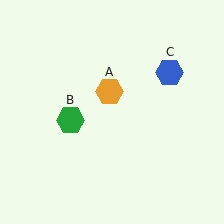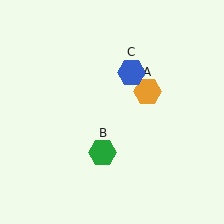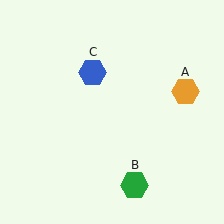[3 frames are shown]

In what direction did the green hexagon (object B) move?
The green hexagon (object B) moved down and to the right.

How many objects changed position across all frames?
3 objects changed position: orange hexagon (object A), green hexagon (object B), blue hexagon (object C).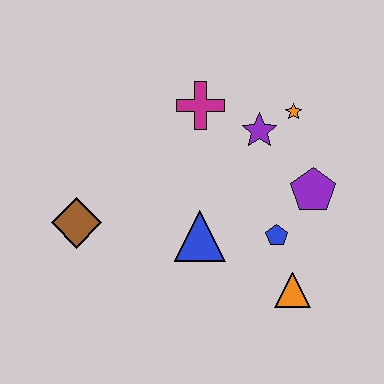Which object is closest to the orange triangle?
The blue pentagon is closest to the orange triangle.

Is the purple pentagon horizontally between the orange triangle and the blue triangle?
No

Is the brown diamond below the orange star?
Yes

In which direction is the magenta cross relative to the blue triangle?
The magenta cross is above the blue triangle.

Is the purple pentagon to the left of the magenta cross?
No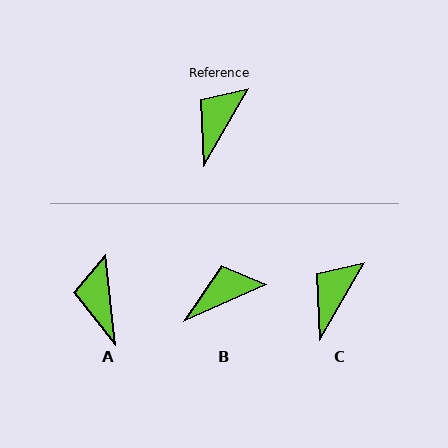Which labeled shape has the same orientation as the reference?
C.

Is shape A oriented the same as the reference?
No, it is off by about 36 degrees.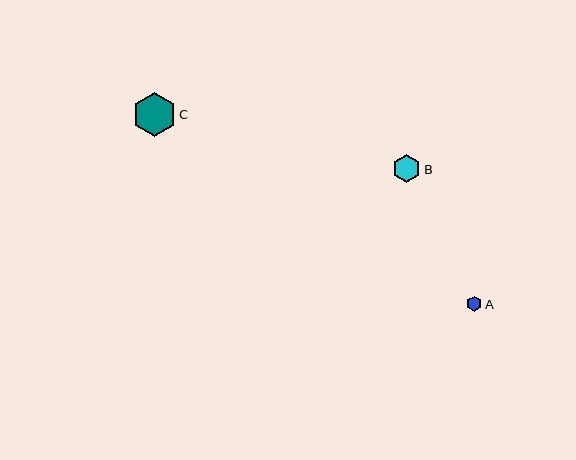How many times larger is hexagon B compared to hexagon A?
Hexagon B is approximately 1.8 times the size of hexagon A.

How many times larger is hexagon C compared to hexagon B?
Hexagon C is approximately 1.6 times the size of hexagon B.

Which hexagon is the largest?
Hexagon C is the largest with a size of approximately 44 pixels.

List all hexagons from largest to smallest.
From largest to smallest: C, B, A.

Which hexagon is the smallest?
Hexagon A is the smallest with a size of approximately 16 pixels.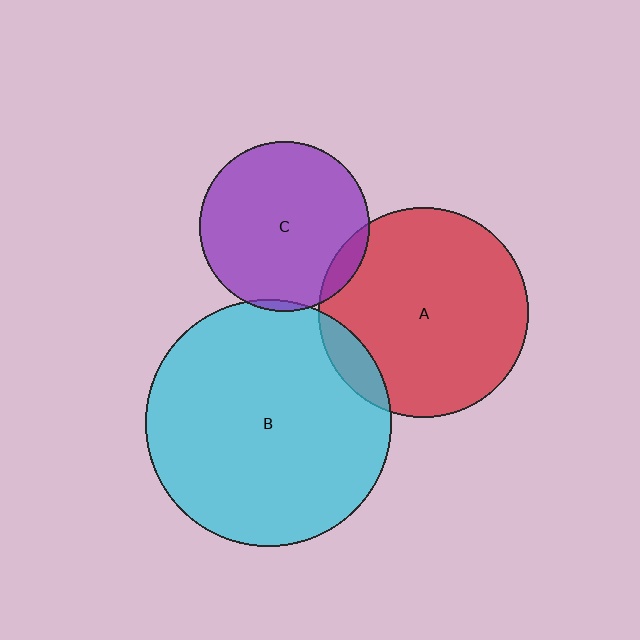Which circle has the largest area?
Circle B (cyan).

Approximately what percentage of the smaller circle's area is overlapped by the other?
Approximately 5%.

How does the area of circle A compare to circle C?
Approximately 1.5 times.